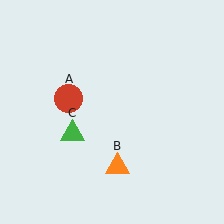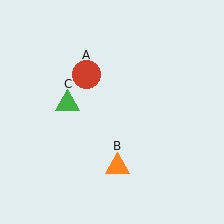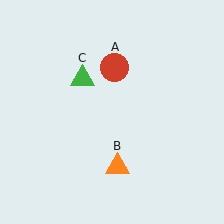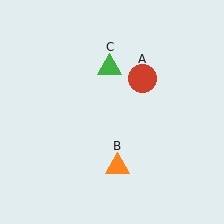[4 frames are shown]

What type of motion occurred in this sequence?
The red circle (object A), green triangle (object C) rotated clockwise around the center of the scene.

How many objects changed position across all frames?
2 objects changed position: red circle (object A), green triangle (object C).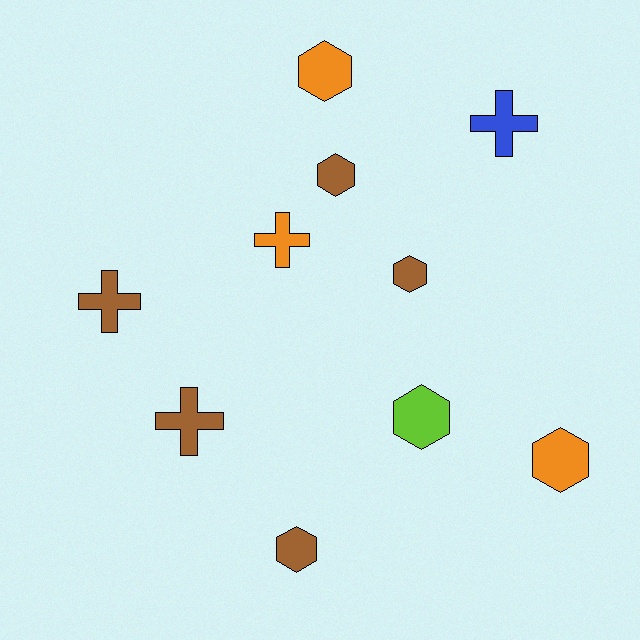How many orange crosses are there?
There is 1 orange cross.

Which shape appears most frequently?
Hexagon, with 6 objects.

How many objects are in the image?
There are 10 objects.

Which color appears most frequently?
Brown, with 5 objects.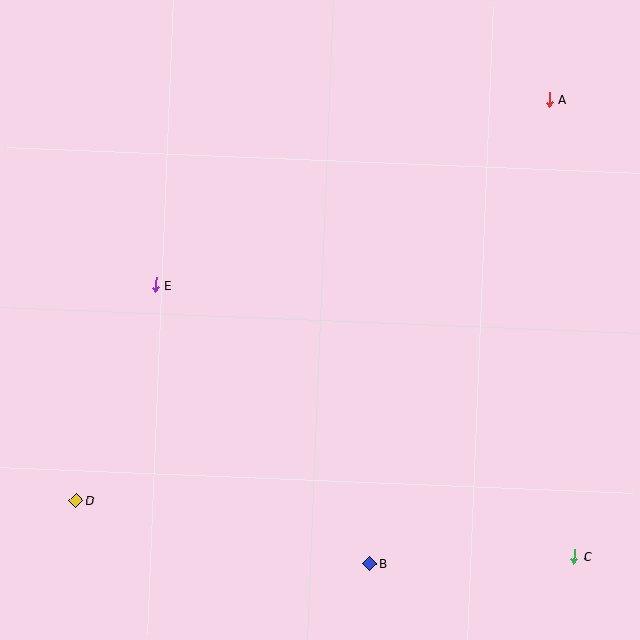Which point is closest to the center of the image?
Point E at (156, 285) is closest to the center.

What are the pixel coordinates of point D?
Point D is at (76, 501).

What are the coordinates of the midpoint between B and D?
The midpoint between B and D is at (223, 532).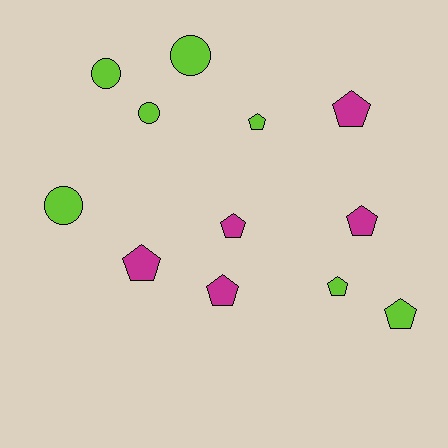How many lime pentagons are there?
There are 3 lime pentagons.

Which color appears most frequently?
Lime, with 7 objects.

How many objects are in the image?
There are 12 objects.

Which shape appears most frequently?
Pentagon, with 8 objects.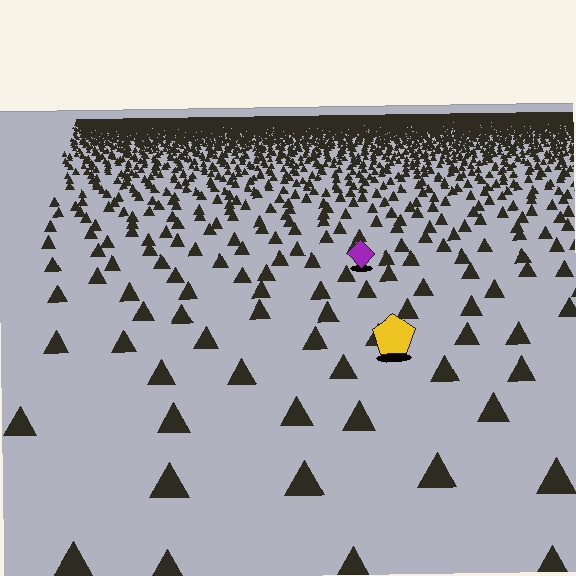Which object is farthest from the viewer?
The purple diamond is farthest from the viewer. It appears smaller and the ground texture around it is denser.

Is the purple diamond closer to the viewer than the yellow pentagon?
No. The yellow pentagon is closer — you can tell from the texture gradient: the ground texture is coarser near it.